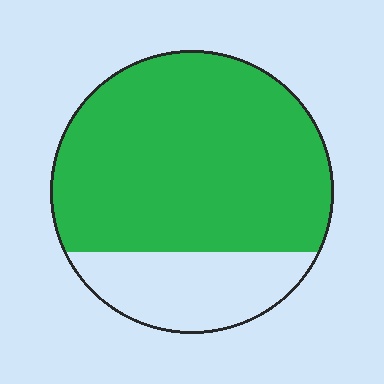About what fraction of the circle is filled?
About three quarters (3/4).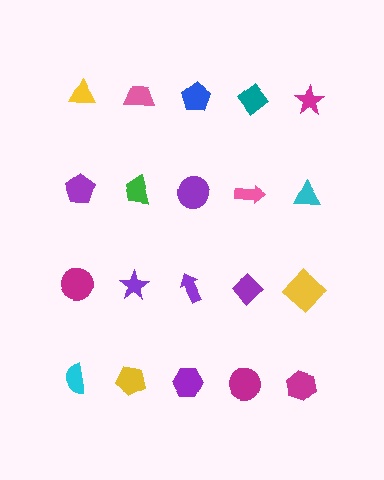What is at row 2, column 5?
A cyan triangle.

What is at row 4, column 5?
A magenta hexagon.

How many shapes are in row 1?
5 shapes.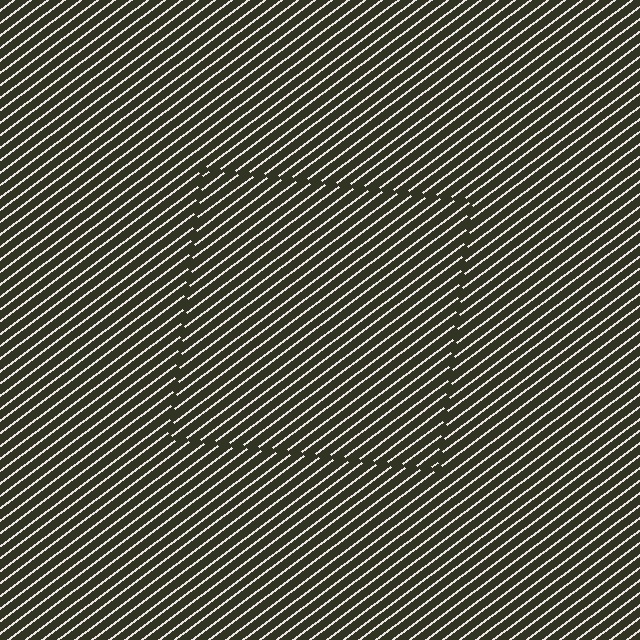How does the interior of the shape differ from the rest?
The interior of the shape contains the same grating, shifted by half a period — the contour is defined by the phase discontinuity where line-ends from the inner and outer gratings abut.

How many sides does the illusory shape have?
4 sides — the line-ends trace a square.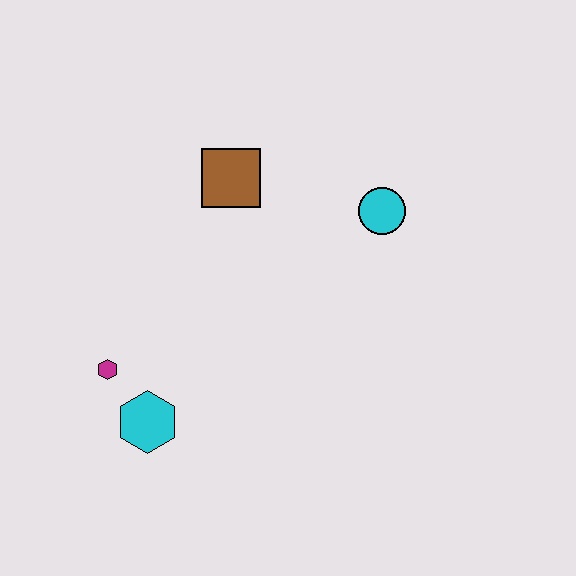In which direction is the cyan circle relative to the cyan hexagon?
The cyan circle is to the right of the cyan hexagon.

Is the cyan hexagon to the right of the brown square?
No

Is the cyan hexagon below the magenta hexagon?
Yes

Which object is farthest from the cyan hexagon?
The cyan circle is farthest from the cyan hexagon.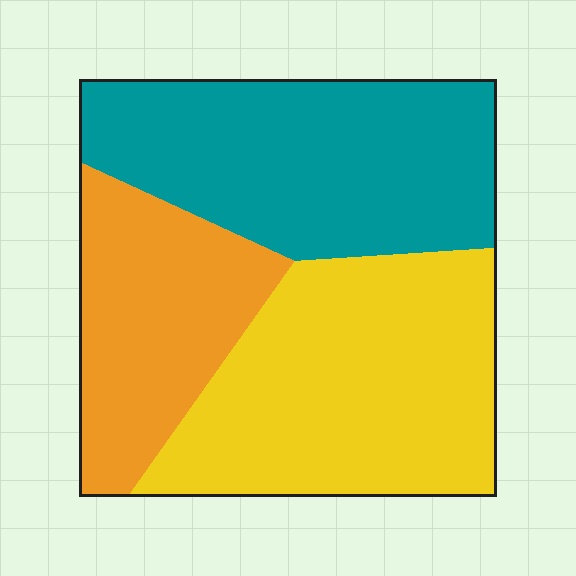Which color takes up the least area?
Orange, at roughly 25%.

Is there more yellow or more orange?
Yellow.